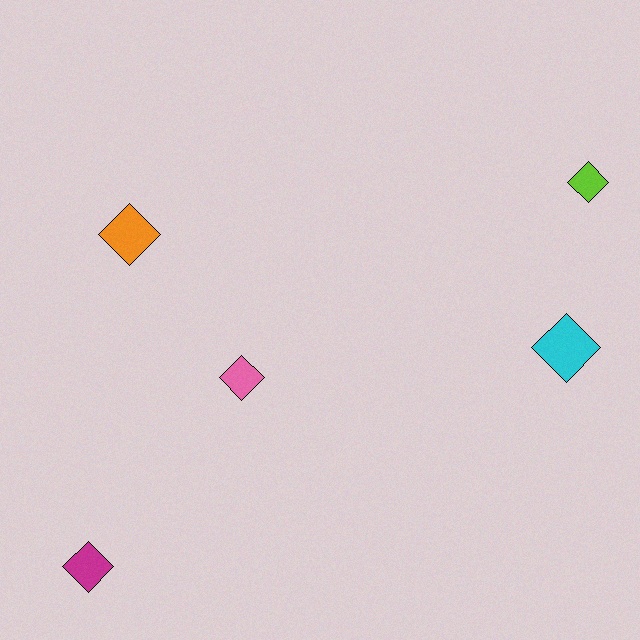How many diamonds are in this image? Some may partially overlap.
There are 5 diamonds.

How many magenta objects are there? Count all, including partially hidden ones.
There is 1 magenta object.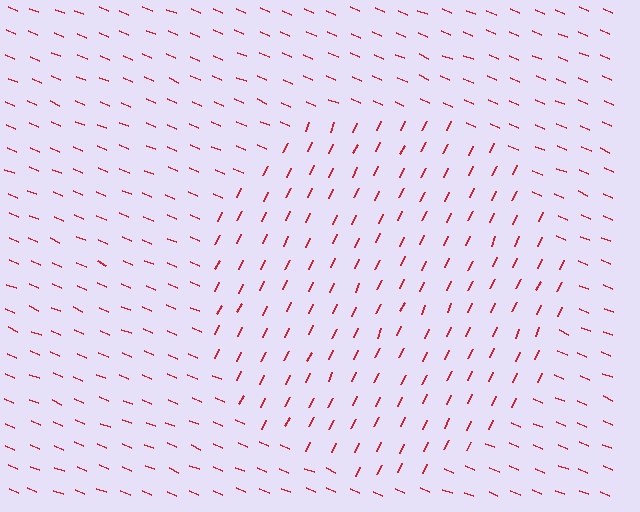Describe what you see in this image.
The image is filled with small red line segments. A circle region in the image has lines oriented differently from the surrounding lines, creating a visible texture boundary.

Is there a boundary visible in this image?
Yes, there is a texture boundary formed by a change in line orientation.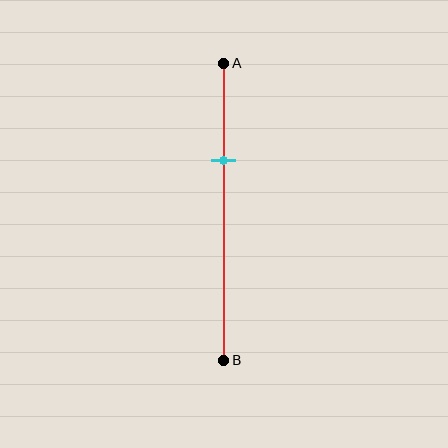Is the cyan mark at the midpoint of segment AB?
No, the mark is at about 35% from A, not at the 50% midpoint.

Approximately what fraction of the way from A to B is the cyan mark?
The cyan mark is approximately 35% of the way from A to B.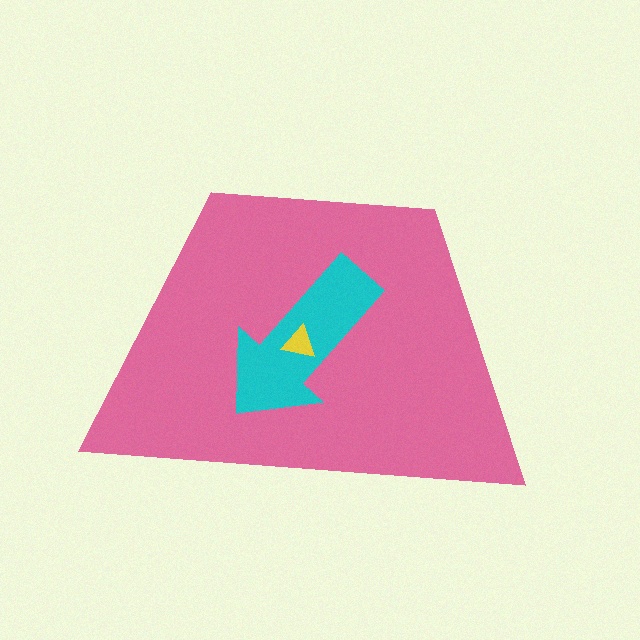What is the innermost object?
The yellow triangle.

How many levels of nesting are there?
3.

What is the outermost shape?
The pink trapezoid.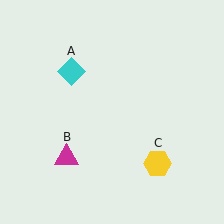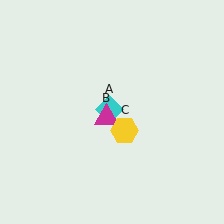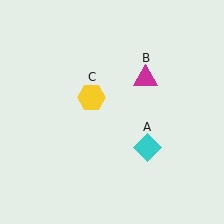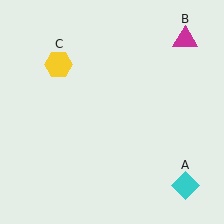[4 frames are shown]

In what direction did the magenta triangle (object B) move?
The magenta triangle (object B) moved up and to the right.